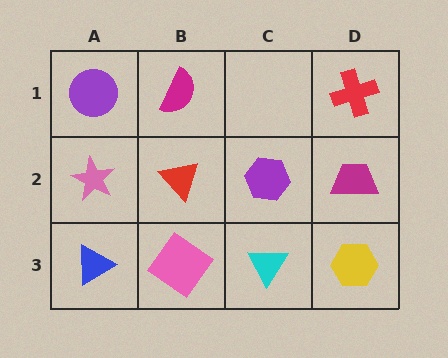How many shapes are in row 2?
4 shapes.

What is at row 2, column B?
A red triangle.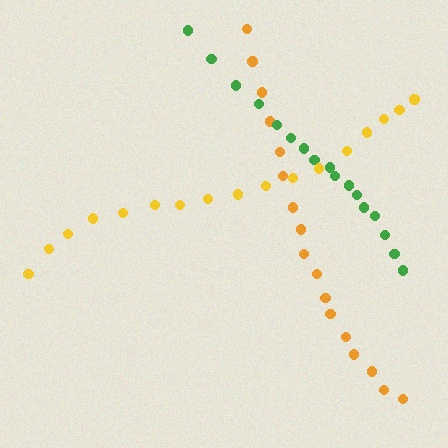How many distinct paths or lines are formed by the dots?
There are 3 distinct paths.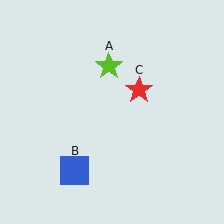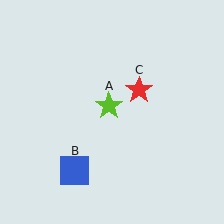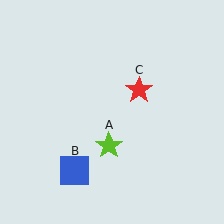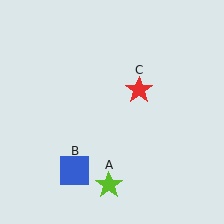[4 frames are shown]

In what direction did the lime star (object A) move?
The lime star (object A) moved down.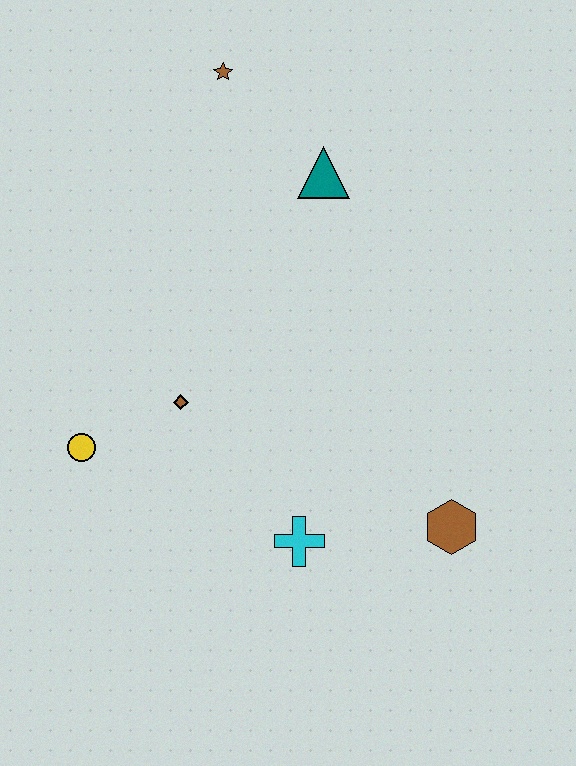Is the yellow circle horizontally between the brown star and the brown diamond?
No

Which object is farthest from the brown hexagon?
The brown star is farthest from the brown hexagon.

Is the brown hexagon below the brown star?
Yes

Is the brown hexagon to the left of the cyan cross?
No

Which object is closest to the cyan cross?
The brown hexagon is closest to the cyan cross.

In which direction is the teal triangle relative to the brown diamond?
The teal triangle is above the brown diamond.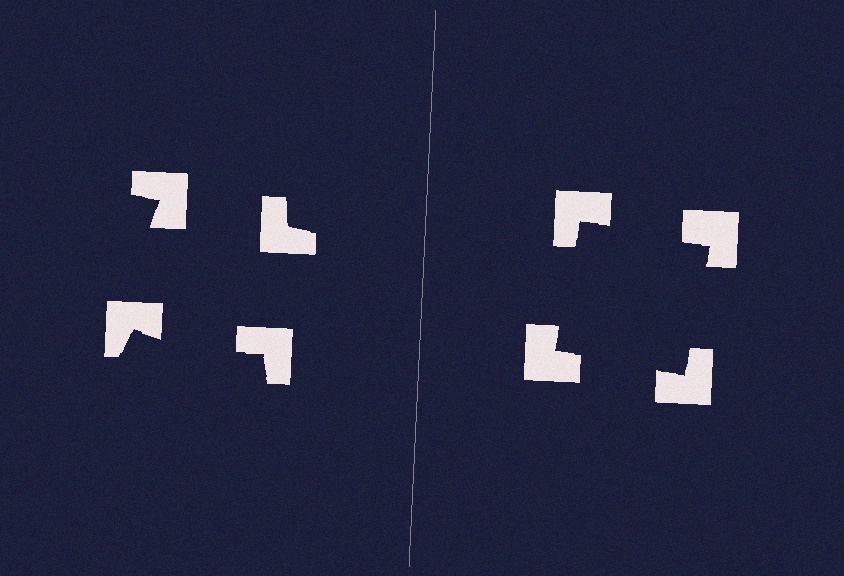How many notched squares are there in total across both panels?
8 — 4 on each side.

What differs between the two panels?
The notched squares are positioned identically on both sides; only the wedge orientations differ. On the right they align to a square; on the left they are misaligned.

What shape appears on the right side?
An illusory square.